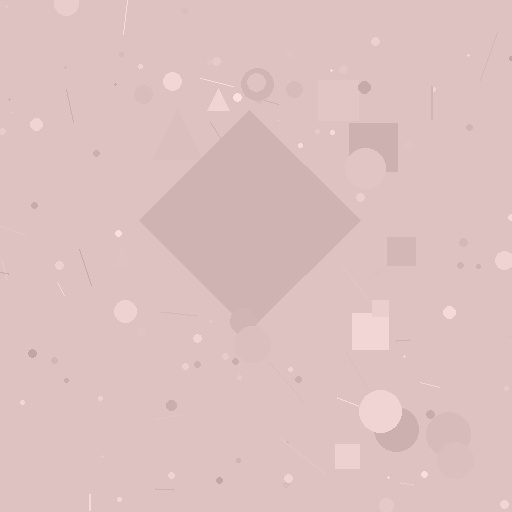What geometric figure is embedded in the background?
A diamond is embedded in the background.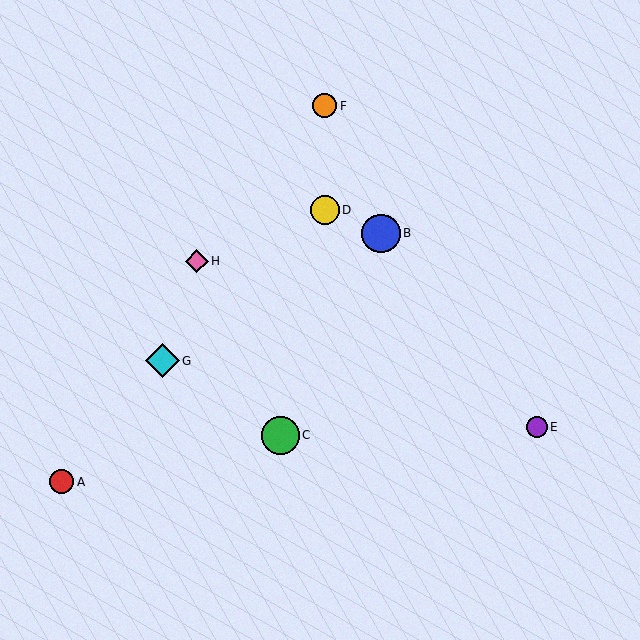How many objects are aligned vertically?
2 objects (D, F) are aligned vertically.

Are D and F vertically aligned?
Yes, both are at x≈325.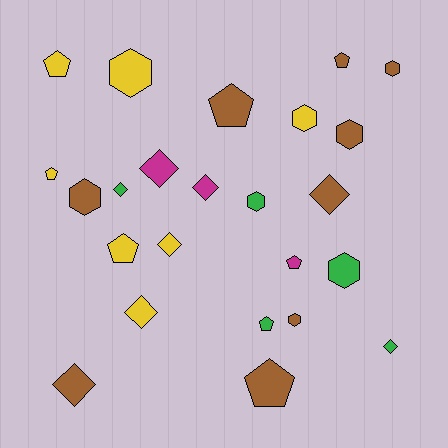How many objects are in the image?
There are 24 objects.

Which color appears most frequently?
Brown, with 9 objects.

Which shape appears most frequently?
Pentagon, with 8 objects.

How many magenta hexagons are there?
There are no magenta hexagons.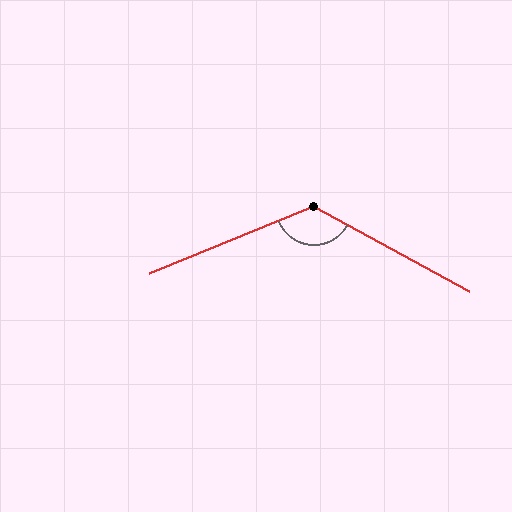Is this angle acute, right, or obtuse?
It is obtuse.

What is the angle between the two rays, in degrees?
Approximately 129 degrees.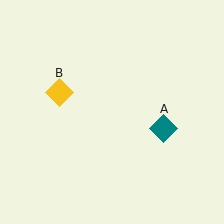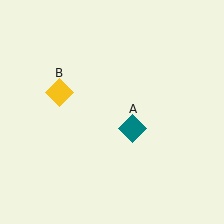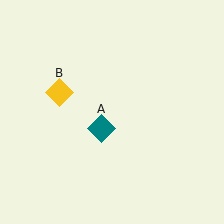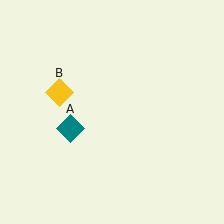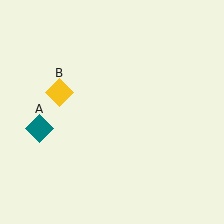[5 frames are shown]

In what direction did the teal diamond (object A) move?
The teal diamond (object A) moved left.